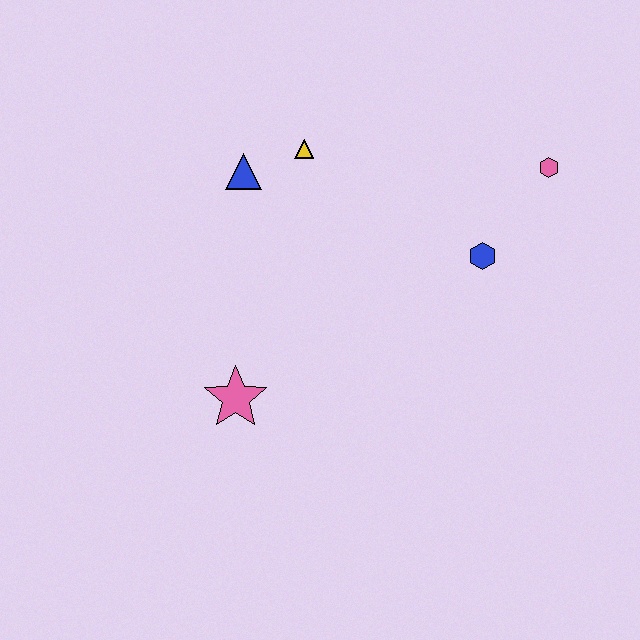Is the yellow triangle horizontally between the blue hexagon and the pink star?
Yes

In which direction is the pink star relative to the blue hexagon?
The pink star is to the left of the blue hexagon.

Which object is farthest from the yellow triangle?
The pink star is farthest from the yellow triangle.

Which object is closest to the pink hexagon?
The blue hexagon is closest to the pink hexagon.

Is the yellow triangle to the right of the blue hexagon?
No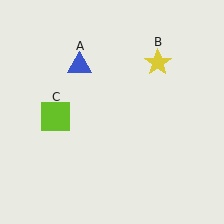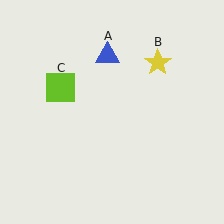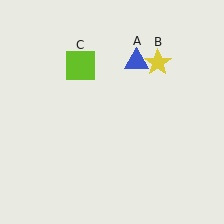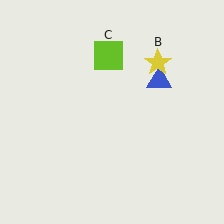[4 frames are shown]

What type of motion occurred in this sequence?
The blue triangle (object A), lime square (object C) rotated clockwise around the center of the scene.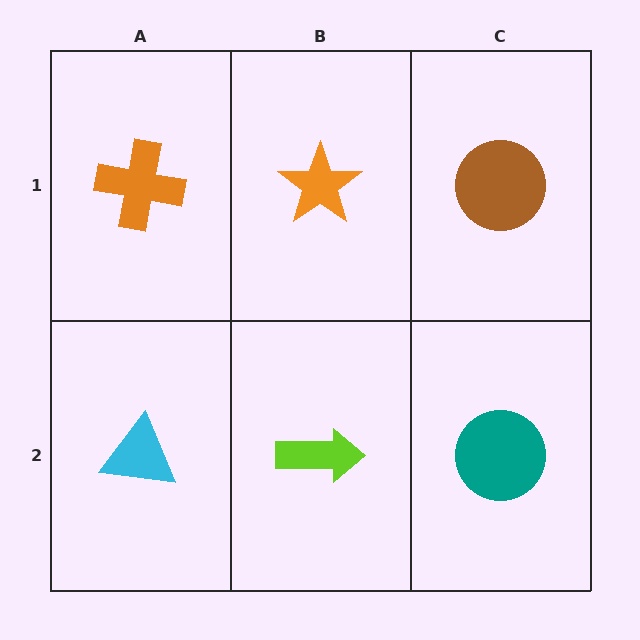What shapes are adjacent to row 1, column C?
A teal circle (row 2, column C), an orange star (row 1, column B).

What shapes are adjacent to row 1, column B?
A lime arrow (row 2, column B), an orange cross (row 1, column A), a brown circle (row 1, column C).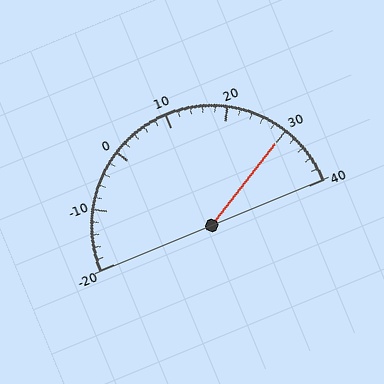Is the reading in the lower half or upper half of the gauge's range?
The reading is in the upper half of the range (-20 to 40).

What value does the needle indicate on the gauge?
The needle indicates approximately 30.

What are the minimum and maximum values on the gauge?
The gauge ranges from -20 to 40.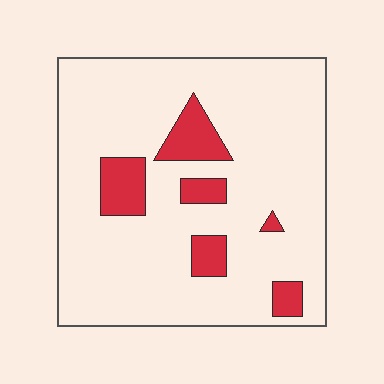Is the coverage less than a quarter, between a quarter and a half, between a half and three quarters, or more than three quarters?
Less than a quarter.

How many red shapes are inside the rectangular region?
6.